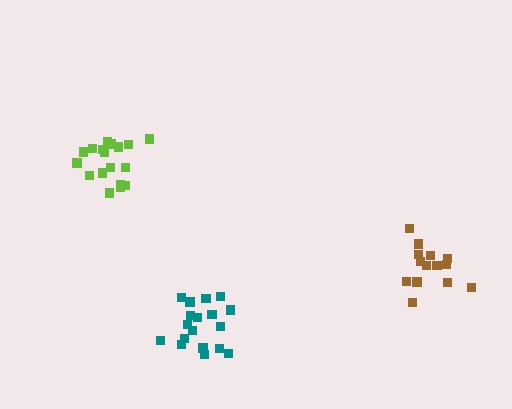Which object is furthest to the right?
The brown cluster is rightmost.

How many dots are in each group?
Group 1: 18 dots, Group 2: 14 dots, Group 3: 18 dots (50 total).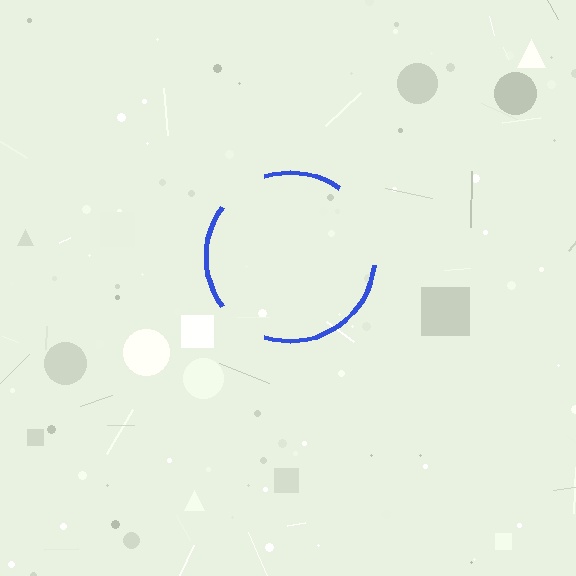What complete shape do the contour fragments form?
The contour fragments form a circle.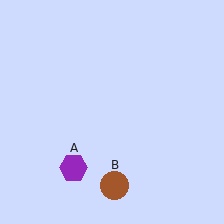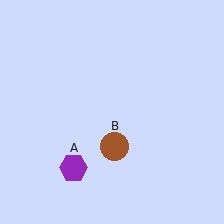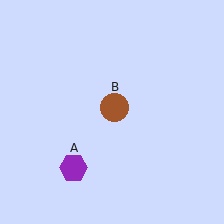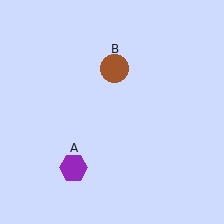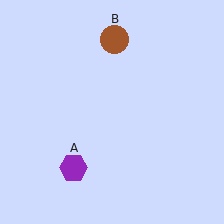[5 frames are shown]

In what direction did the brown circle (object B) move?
The brown circle (object B) moved up.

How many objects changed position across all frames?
1 object changed position: brown circle (object B).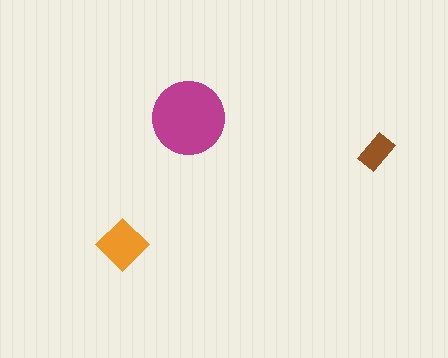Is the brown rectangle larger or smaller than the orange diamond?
Smaller.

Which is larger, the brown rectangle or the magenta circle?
The magenta circle.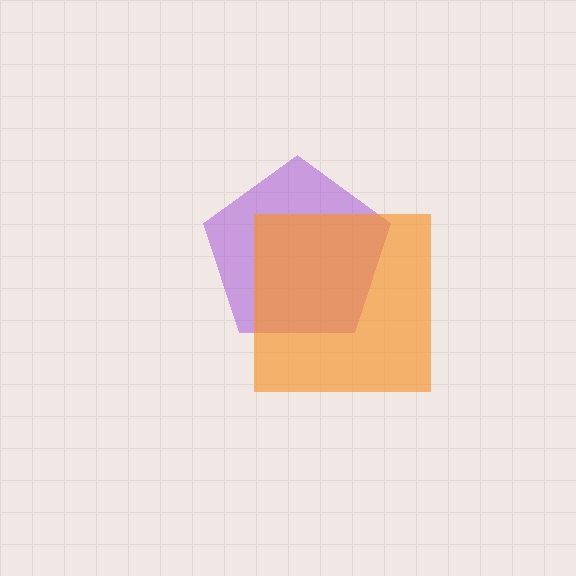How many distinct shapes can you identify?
There are 2 distinct shapes: a purple pentagon, an orange square.